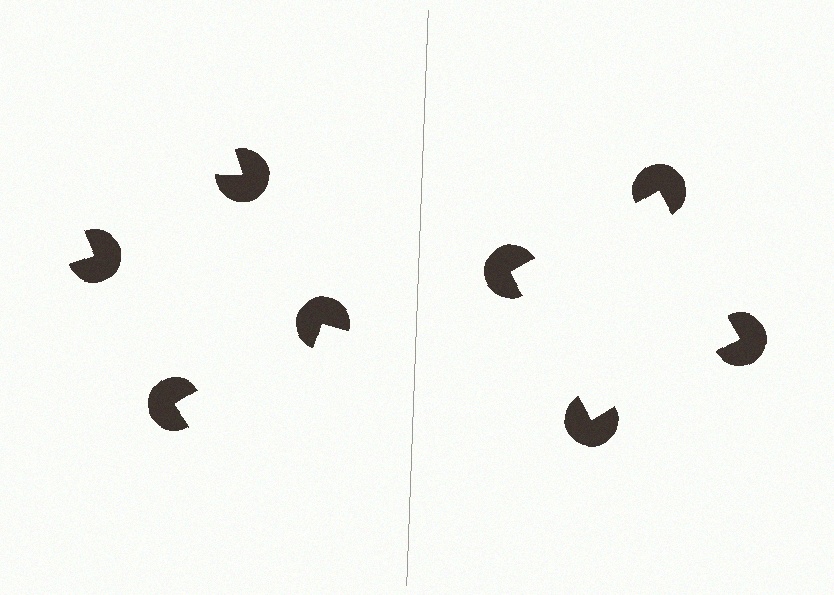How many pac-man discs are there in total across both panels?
8 — 4 on each side.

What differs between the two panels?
The pac-man discs are positioned identically on both sides; only the wedge orientations differ. On the right they align to a square; on the left they are misaligned.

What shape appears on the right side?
An illusory square.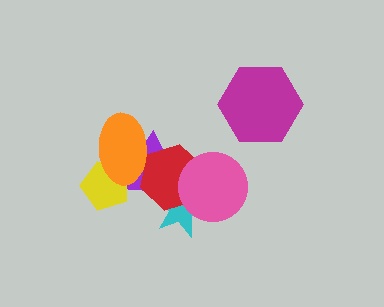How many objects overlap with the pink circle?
3 objects overlap with the pink circle.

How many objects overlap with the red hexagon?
4 objects overlap with the red hexagon.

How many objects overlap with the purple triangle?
5 objects overlap with the purple triangle.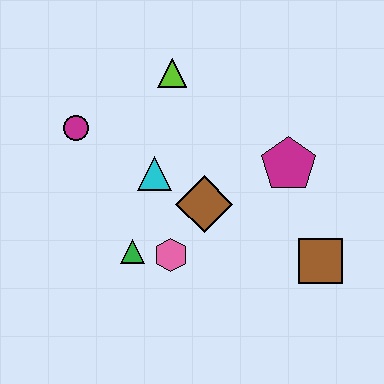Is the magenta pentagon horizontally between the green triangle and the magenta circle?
No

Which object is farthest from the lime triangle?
The brown square is farthest from the lime triangle.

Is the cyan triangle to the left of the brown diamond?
Yes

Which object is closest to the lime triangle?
The cyan triangle is closest to the lime triangle.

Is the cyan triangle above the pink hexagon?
Yes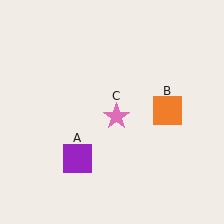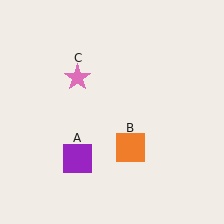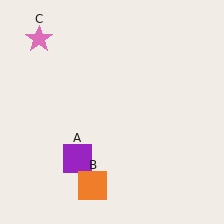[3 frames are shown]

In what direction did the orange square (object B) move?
The orange square (object B) moved down and to the left.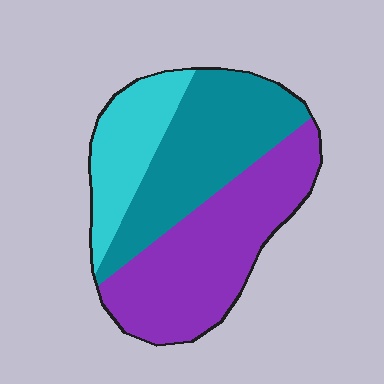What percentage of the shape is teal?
Teal takes up about three eighths (3/8) of the shape.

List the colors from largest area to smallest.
From largest to smallest: purple, teal, cyan.